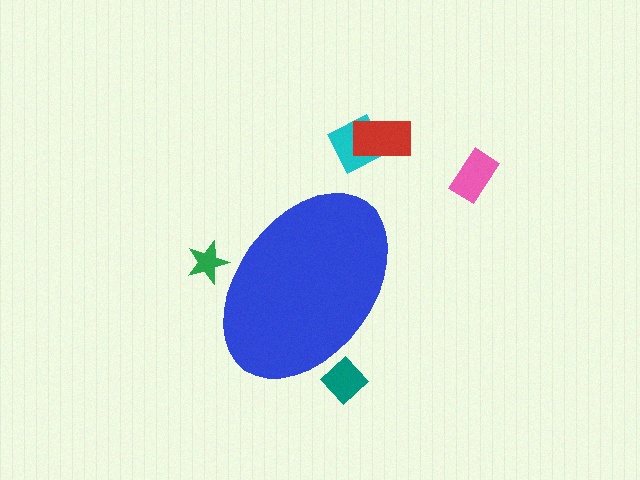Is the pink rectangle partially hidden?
No, the pink rectangle is fully visible.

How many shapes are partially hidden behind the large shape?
2 shapes are partially hidden.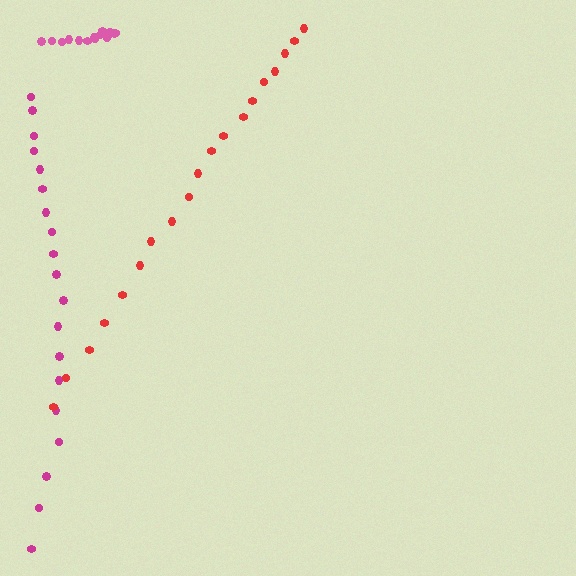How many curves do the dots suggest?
There are 3 distinct paths.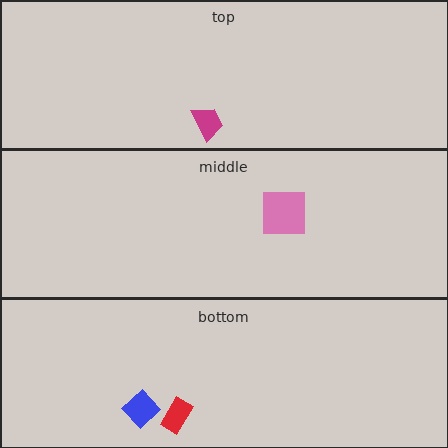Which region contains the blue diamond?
The bottom region.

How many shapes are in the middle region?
1.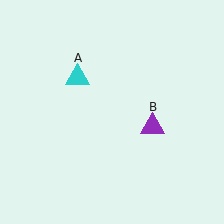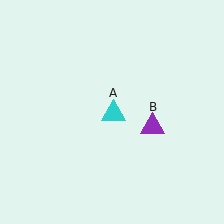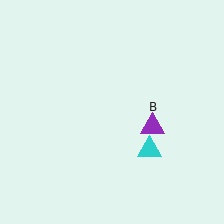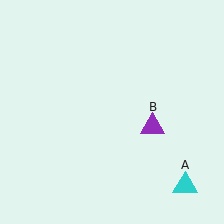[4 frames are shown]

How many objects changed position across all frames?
1 object changed position: cyan triangle (object A).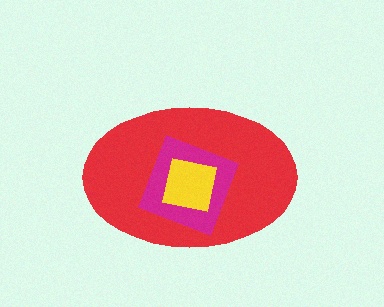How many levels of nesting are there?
3.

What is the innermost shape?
The yellow square.